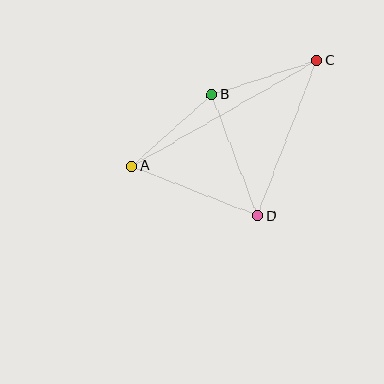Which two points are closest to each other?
Points A and B are closest to each other.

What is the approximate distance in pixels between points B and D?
The distance between B and D is approximately 129 pixels.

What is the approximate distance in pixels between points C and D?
The distance between C and D is approximately 166 pixels.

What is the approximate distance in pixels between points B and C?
The distance between B and C is approximately 110 pixels.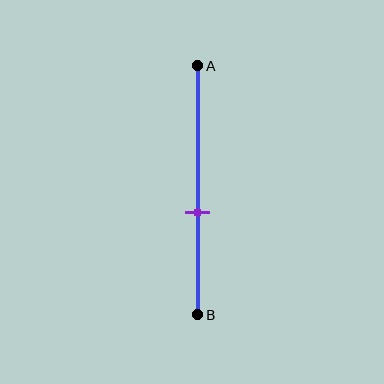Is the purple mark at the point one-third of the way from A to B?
No, the mark is at about 60% from A, not at the 33% one-third point.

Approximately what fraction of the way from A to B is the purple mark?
The purple mark is approximately 60% of the way from A to B.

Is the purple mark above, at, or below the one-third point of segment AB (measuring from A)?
The purple mark is below the one-third point of segment AB.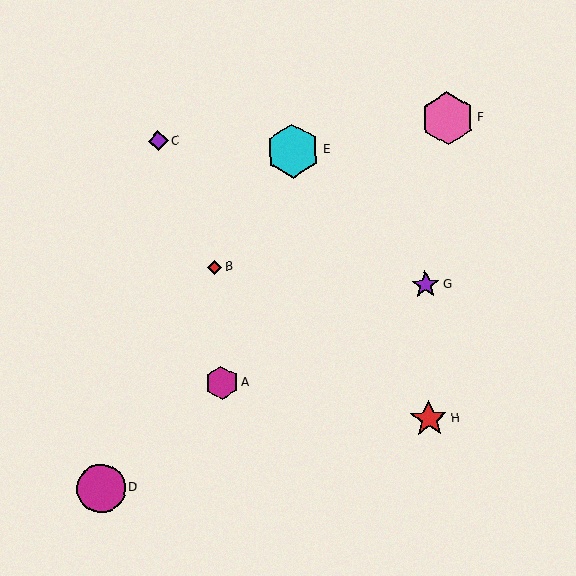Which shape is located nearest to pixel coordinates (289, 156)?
The cyan hexagon (labeled E) at (293, 151) is nearest to that location.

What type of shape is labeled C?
Shape C is a purple diamond.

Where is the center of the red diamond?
The center of the red diamond is at (215, 268).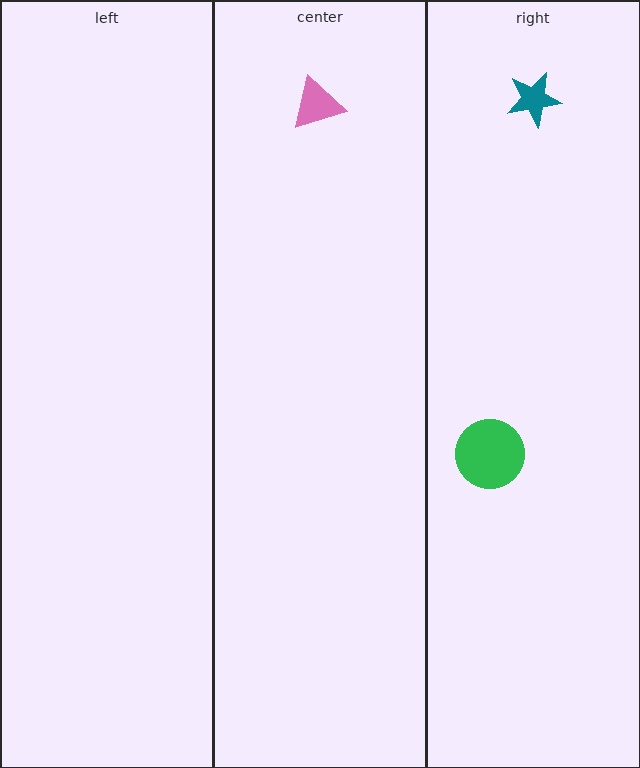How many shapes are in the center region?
1.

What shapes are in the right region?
The teal star, the green circle.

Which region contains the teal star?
The right region.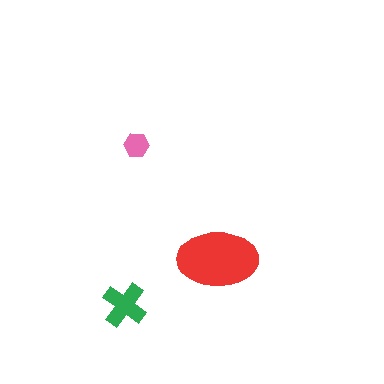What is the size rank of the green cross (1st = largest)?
2nd.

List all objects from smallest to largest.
The pink hexagon, the green cross, the red ellipse.